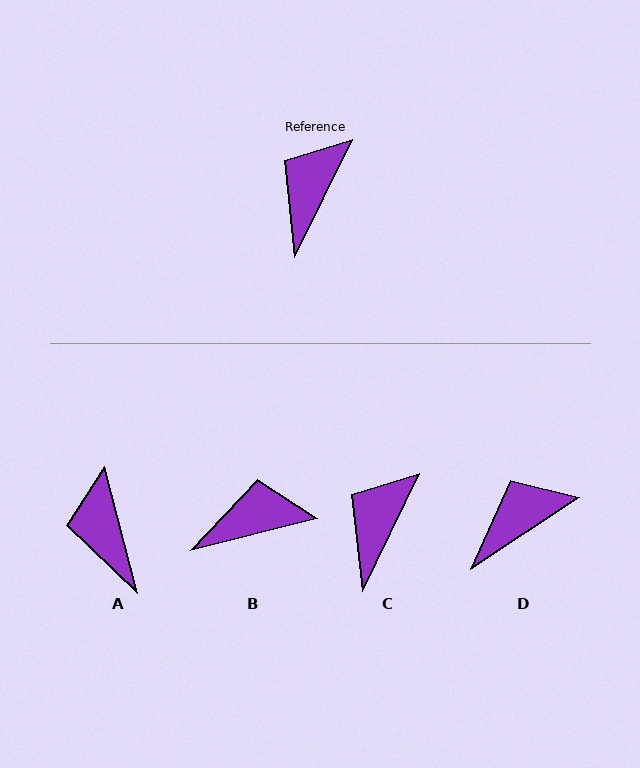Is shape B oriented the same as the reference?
No, it is off by about 50 degrees.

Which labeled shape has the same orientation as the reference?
C.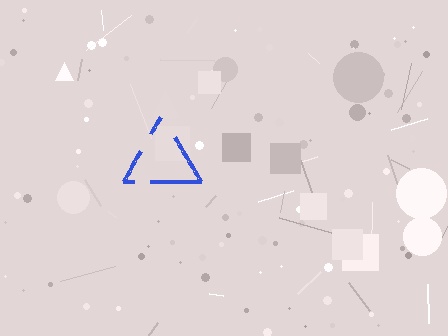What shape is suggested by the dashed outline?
The dashed outline suggests a triangle.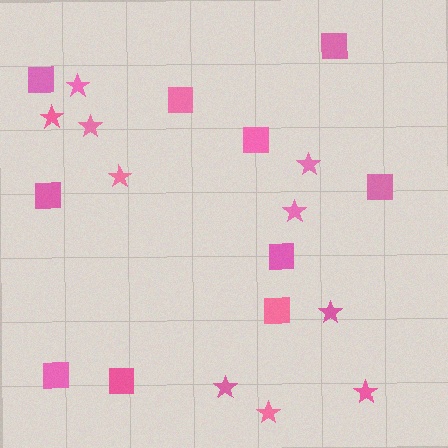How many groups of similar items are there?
There are 2 groups: one group of squares (10) and one group of stars (10).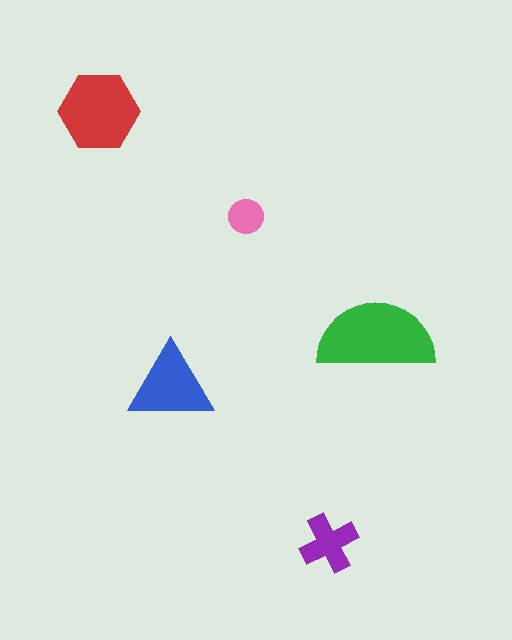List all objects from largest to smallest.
The green semicircle, the red hexagon, the blue triangle, the purple cross, the pink circle.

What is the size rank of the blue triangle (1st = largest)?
3rd.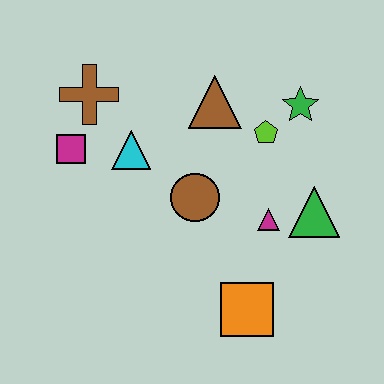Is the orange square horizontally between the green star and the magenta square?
Yes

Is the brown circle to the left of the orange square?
Yes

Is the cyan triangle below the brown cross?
Yes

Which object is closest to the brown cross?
The magenta square is closest to the brown cross.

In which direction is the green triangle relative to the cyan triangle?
The green triangle is to the right of the cyan triangle.